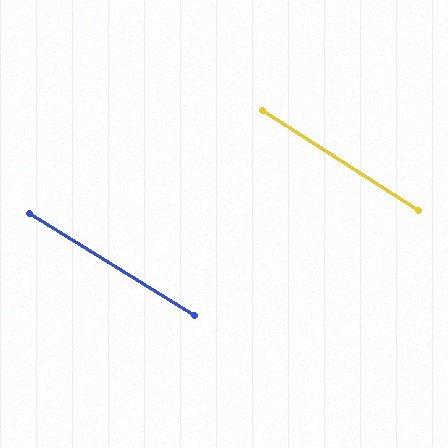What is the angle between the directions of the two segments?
Approximately 1 degree.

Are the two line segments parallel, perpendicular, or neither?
Parallel — their directions differ by only 1.2°.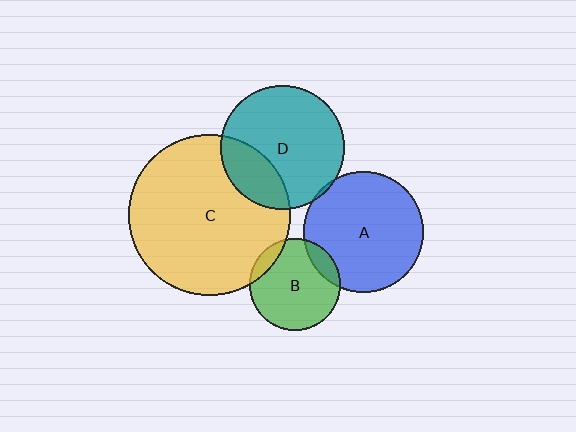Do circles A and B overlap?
Yes.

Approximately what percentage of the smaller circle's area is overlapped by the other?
Approximately 10%.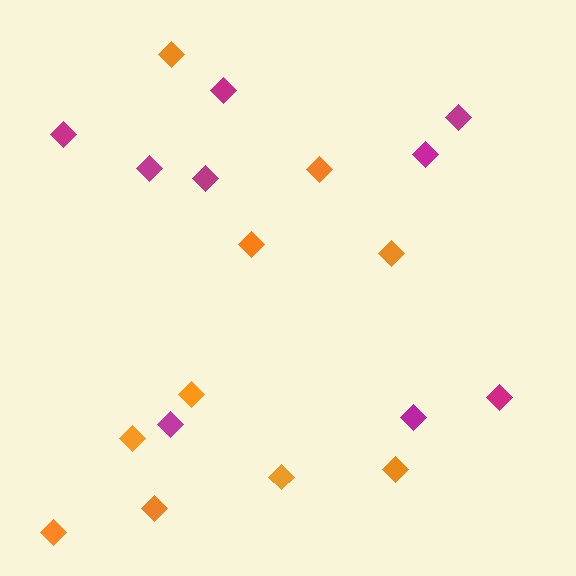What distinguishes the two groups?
There are 2 groups: one group of orange diamonds (10) and one group of magenta diamonds (9).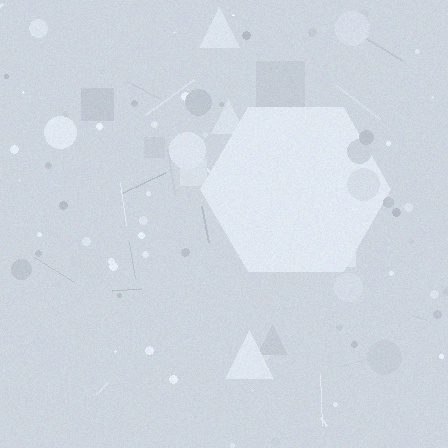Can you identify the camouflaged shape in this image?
The camouflaged shape is a hexagon.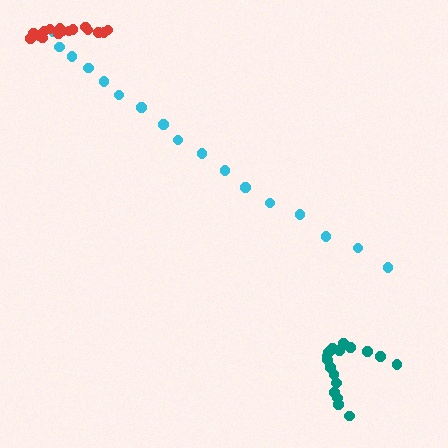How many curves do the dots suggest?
There are 3 distinct paths.